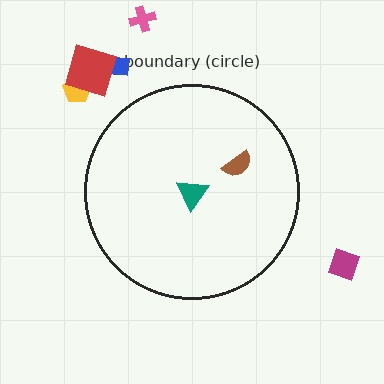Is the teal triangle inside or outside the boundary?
Inside.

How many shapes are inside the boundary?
2 inside, 5 outside.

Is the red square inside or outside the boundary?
Outside.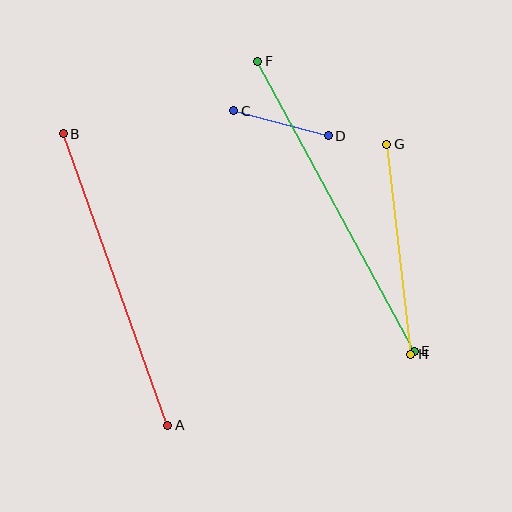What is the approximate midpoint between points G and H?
The midpoint is at approximately (399, 249) pixels.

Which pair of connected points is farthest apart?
Points E and F are farthest apart.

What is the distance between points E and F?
The distance is approximately 330 pixels.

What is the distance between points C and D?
The distance is approximately 97 pixels.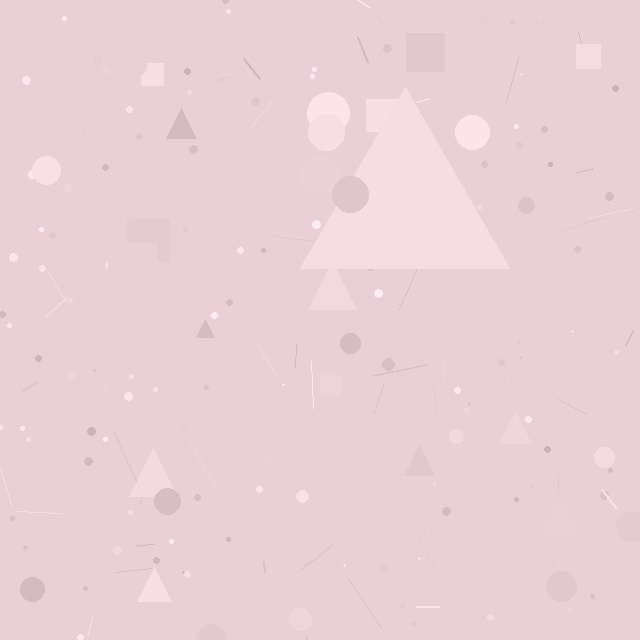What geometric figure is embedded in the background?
A triangle is embedded in the background.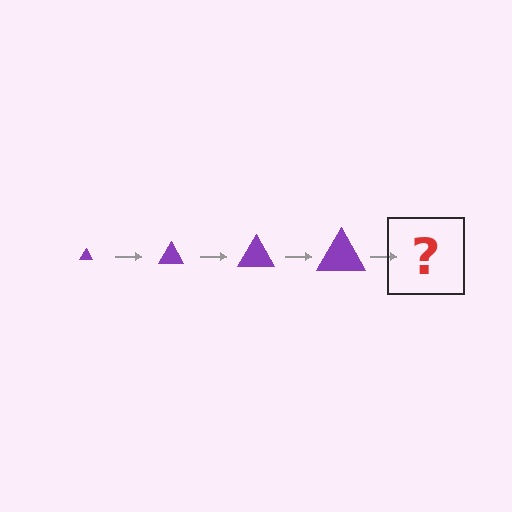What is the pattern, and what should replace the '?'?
The pattern is that the triangle gets progressively larger each step. The '?' should be a purple triangle, larger than the previous one.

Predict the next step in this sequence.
The next step is a purple triangle, larger than the previous one.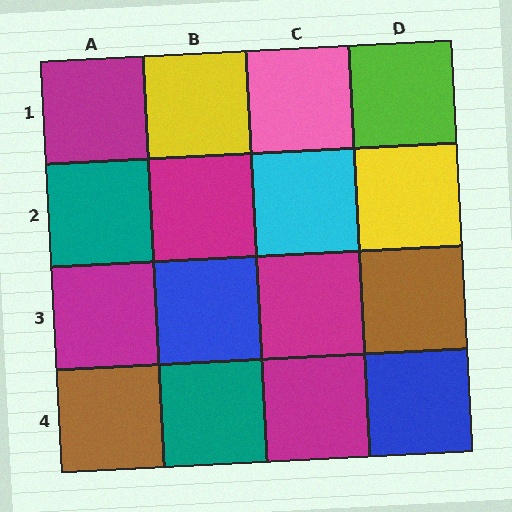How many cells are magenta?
5 cells are magenta.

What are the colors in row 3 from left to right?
Magenta, blue, magenta, brown.